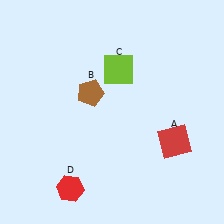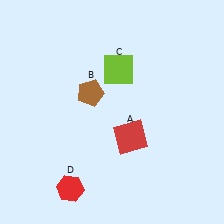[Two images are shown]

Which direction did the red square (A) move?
The red square (A) moved left.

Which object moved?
The red square (A) moved left.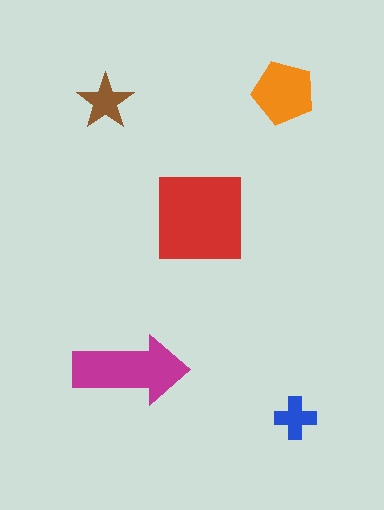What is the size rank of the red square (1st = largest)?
1st.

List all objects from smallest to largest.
The blue cross, the brown star, the orange pentagon, the magenta arrow, the red square.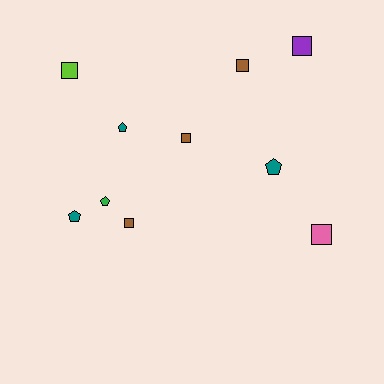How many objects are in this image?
There are 10 objects.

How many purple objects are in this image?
There is 1 purple object.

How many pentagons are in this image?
There are 4 pentagons.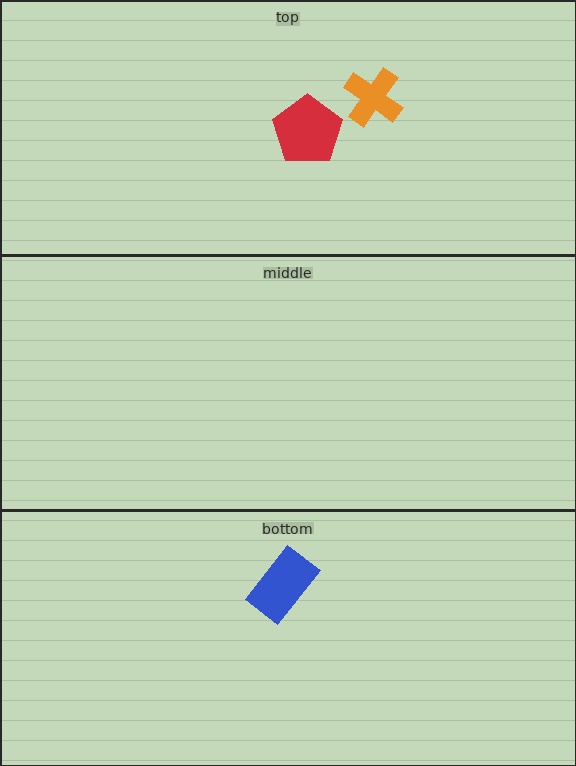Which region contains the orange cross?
The top region.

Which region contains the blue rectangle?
The bottom region.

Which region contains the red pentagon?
The top region.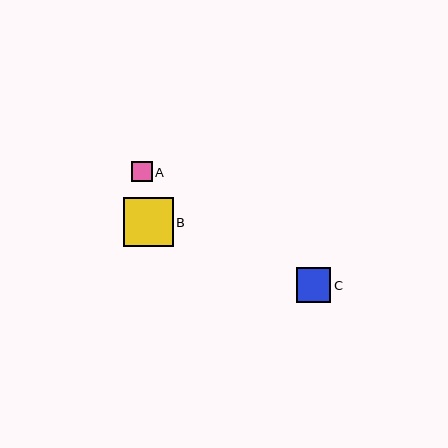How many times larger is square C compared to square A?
Square C is approximately 1.7 times the size of square A.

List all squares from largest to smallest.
From largest to smallest: B, C, A.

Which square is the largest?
Square B is the largest with a size of approximately 49 pixels.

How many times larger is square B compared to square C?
Square B is approximately 1.4 times the size of square C.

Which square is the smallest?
Square A is the smallest with a size of approximately 21 pixels.